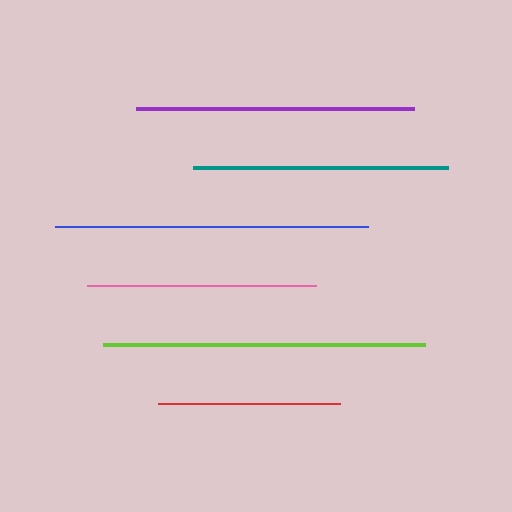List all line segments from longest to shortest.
From longest to shortest: lime, blue, purple, teal, pink, red.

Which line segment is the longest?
The lime line is the longest at approximately 321 pixels.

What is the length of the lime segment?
The lime segment is approximately 321 pixels long.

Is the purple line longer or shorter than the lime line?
The lime line is longer than the purple line.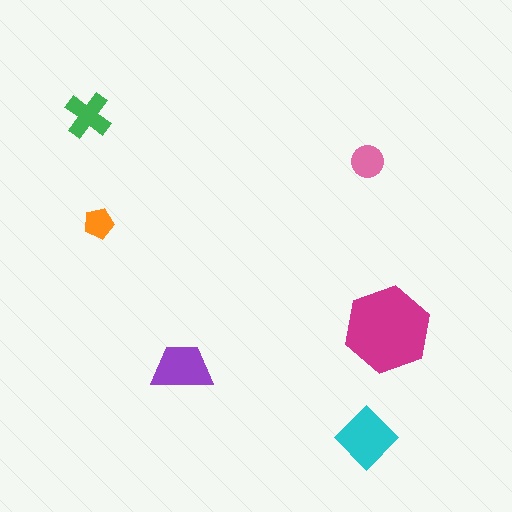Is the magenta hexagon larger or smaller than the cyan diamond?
Larger.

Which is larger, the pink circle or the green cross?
The green cross.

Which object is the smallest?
The orange pentagon.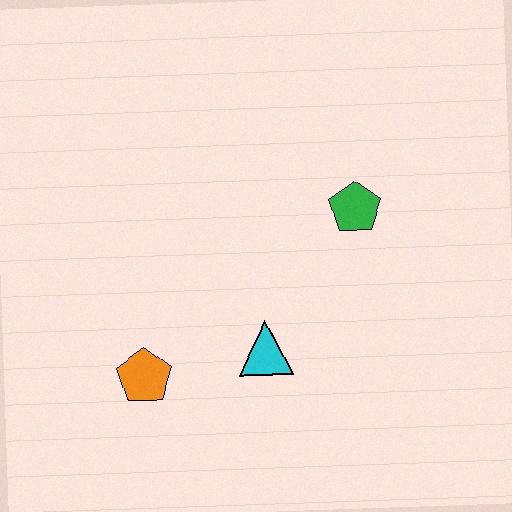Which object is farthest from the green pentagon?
The orange pentagon is farthest from the green pentagon.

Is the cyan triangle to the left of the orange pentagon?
No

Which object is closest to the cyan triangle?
The orange pentagon is closest to the cyan triangle.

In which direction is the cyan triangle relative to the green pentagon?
The cyan triangle is below the green pentagon.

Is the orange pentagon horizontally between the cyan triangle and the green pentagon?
No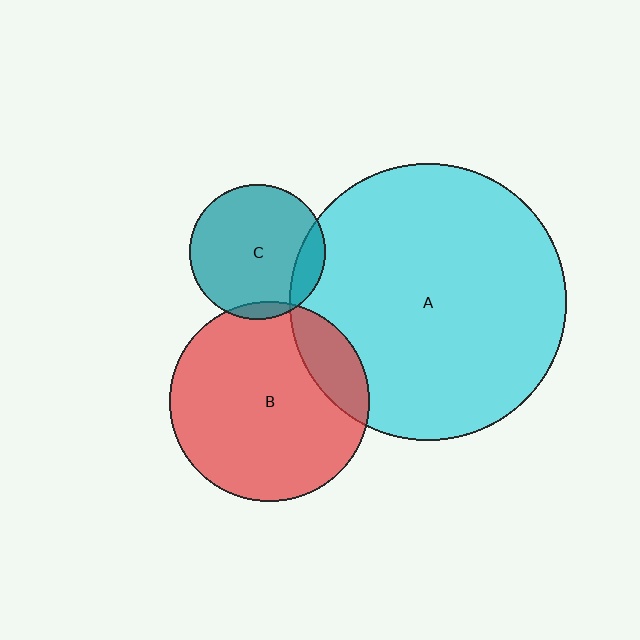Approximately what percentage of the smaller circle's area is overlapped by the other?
Approximately 15%.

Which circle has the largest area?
Circle A (cyan).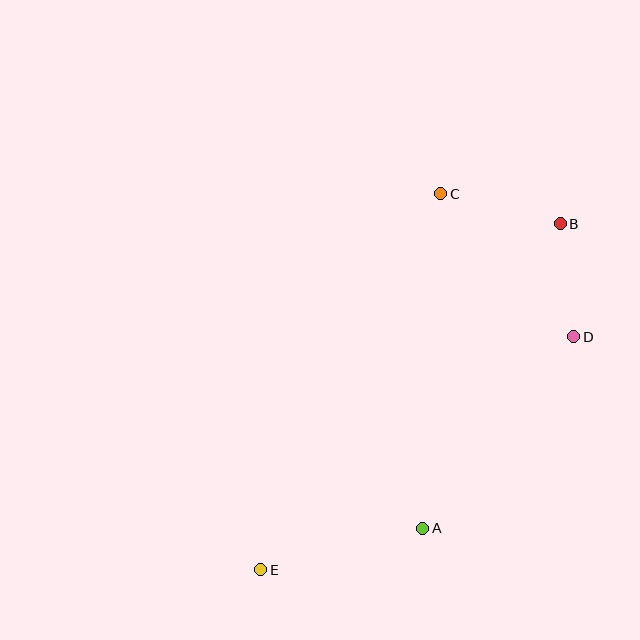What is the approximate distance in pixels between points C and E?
The distance between C and E is approximately 417 pixels.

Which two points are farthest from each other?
Points B and E are farthest from each other.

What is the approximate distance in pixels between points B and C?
The distance between B and C is approximately 123 pixels.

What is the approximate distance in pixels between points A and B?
The distance between A and B is approximately 334 pixels.